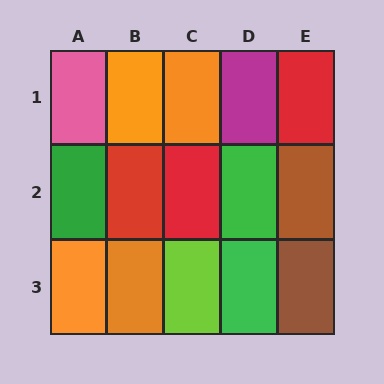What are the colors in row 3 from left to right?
Orange, orange, lime, green, brown.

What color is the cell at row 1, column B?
Orange.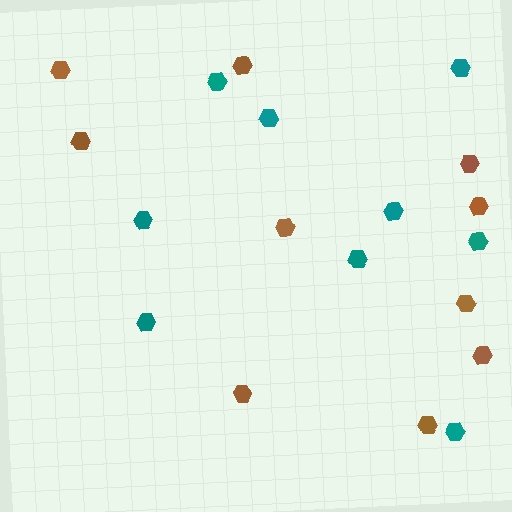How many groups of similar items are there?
There are 2 groups: one group of brown hexagons (10) and one group of teal hexagons (9).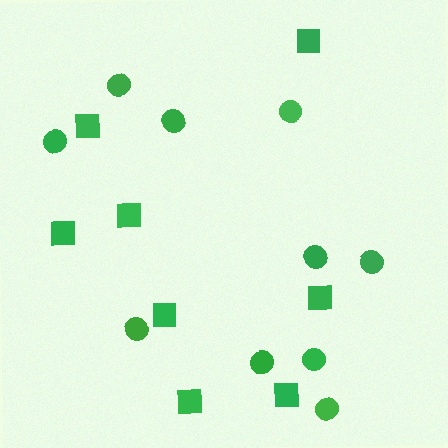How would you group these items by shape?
There are 2 groups: one group of circles (10) and one group of squares (8).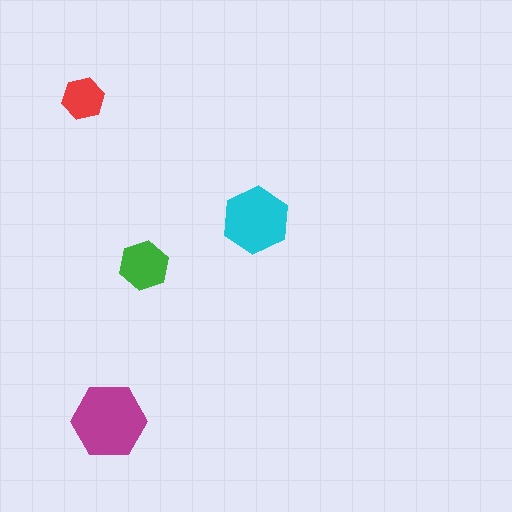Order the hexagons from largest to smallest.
the magenta one, the cyan one, the green one, the red one.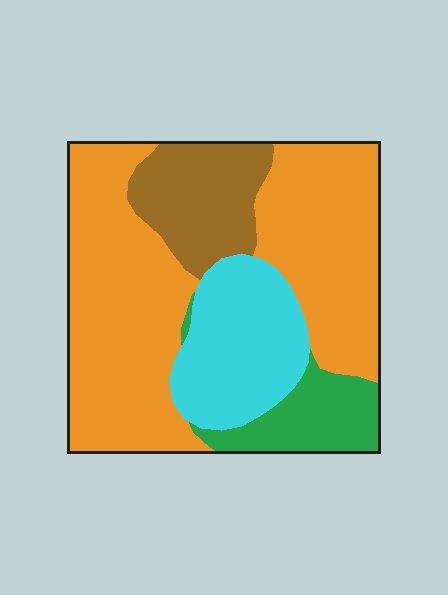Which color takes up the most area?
Orange, at roughly 55%.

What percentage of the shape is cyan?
Cyan covers 18% of the shape.